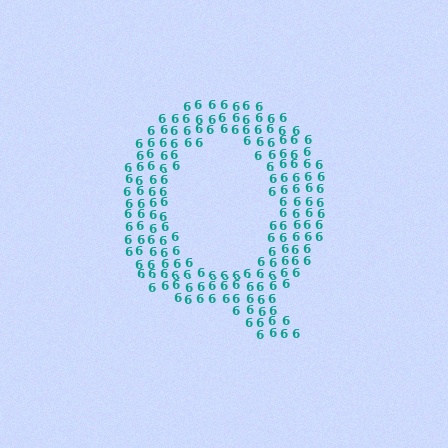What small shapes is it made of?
It is made of small digit 6's.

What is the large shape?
The large shape is the letter Q.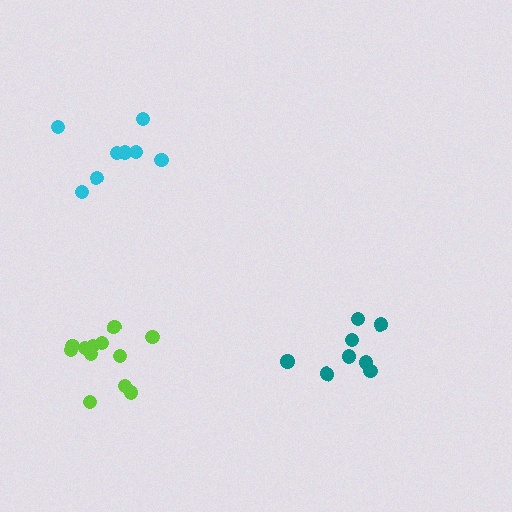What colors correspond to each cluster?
The clusters are colored: teal, cyan, lime.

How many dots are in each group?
Group 1: 8 dots, Group 2: 8 dots, Group 3: 12 dots (28 total).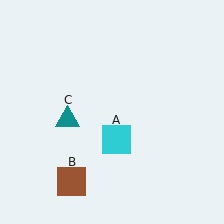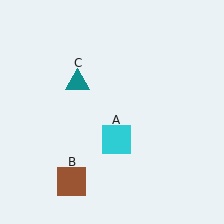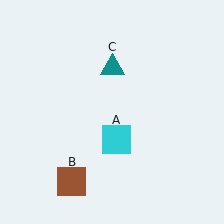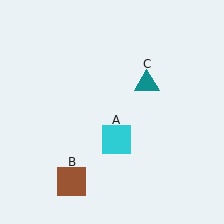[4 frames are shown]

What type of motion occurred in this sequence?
The teal triangle (object C) rotated clockwise around the center of the scene.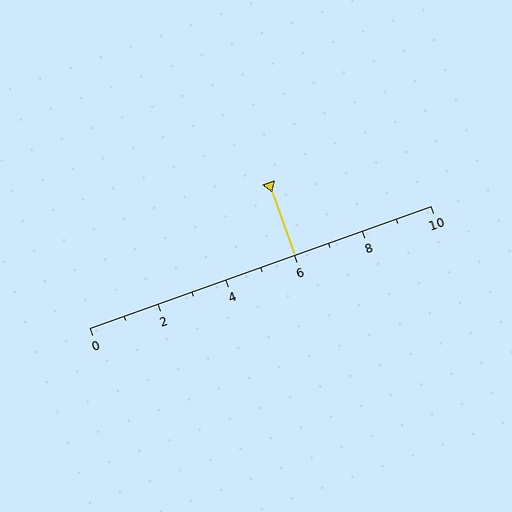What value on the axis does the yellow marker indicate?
The marker indicates approximately 6.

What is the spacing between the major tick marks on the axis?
The major ticks are spaced 2 apart.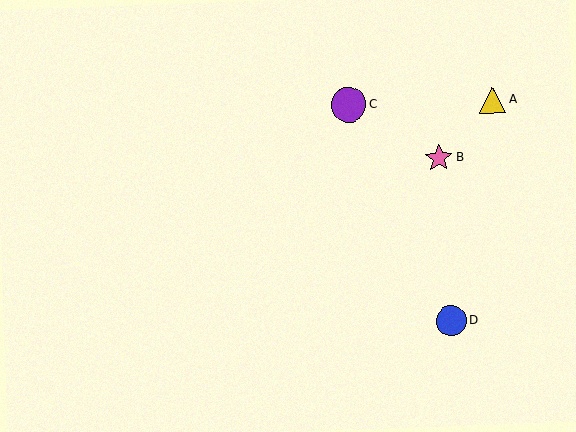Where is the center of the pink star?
The center of the pink star is at (439, 158).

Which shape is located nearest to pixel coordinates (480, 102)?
The yellow triangle (labeled A) at (492, 100) is nearest to that location.